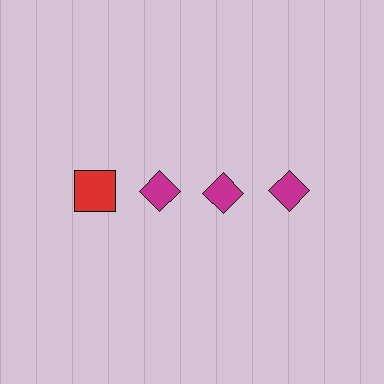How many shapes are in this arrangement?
There are 4 shapes arranged in a grid pattern.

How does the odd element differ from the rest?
It differs in both color (red instead of magenta) and shape (square instead of diamond).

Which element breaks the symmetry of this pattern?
The red square in the top row, leftmost column breaks the symmetry. All other shapes are magenta diamonds.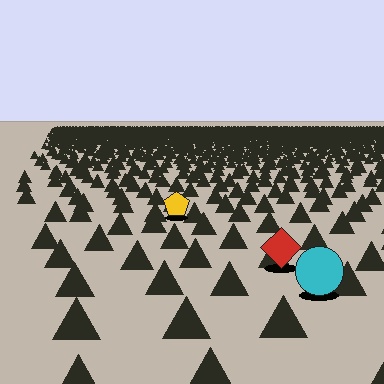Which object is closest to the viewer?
The cyan circle is closest. The texture marks near it are larger and more spread out.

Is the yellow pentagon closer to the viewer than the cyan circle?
No. The cyan circle is closer — you can tell from the texture gradient: the ground texture is coarser near it.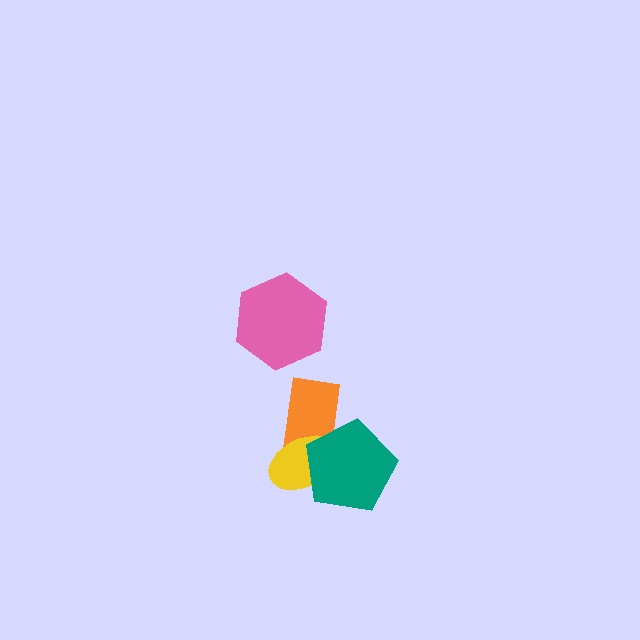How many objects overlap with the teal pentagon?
2 objects overlap with the teal pentagon.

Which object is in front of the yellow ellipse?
The teal pentagon is in front of the yellow ellipse.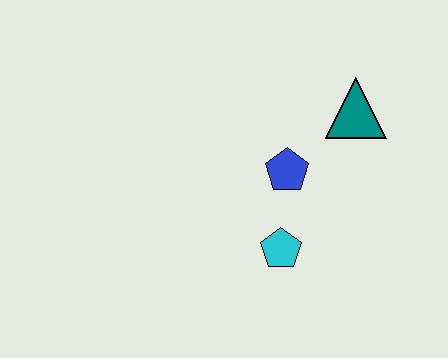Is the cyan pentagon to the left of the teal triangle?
Yes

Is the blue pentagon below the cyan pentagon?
No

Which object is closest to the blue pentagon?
The cyan pentagon is closest to the blue pentagon.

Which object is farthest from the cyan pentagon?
The teal triangle is farthest from the cyan pentagon.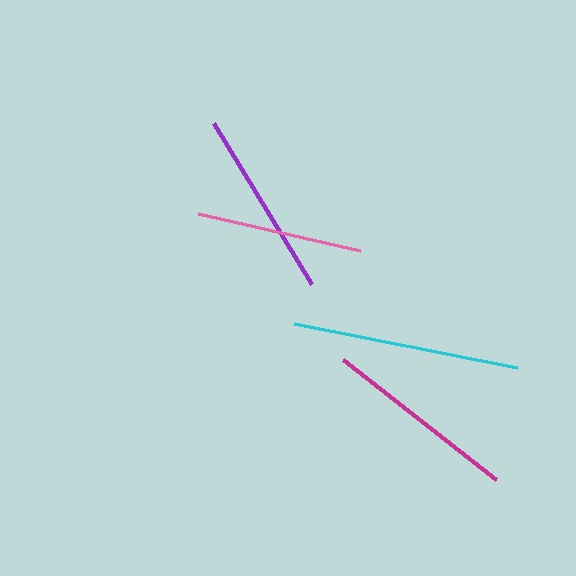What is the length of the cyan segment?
The cyan segment is approximately 227 pixels long.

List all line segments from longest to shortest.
From longest to shortest: cyan, magenta, purple, pink.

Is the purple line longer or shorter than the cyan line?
The cyan line is longer than the purple line.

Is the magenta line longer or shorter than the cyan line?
The cyan line is longer than the magenta line.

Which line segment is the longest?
The cyan line is the longest at approximately 227 pixels.